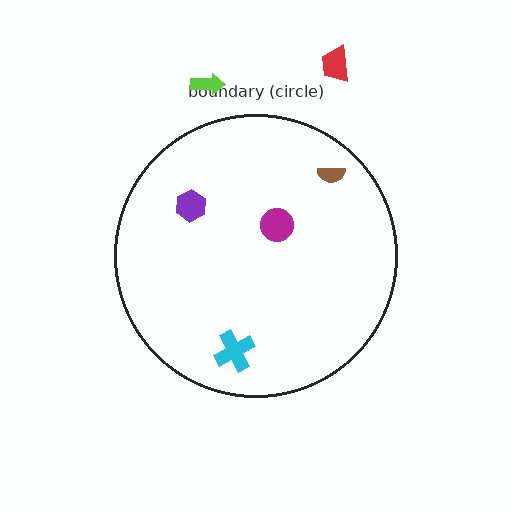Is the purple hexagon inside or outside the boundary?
Inside.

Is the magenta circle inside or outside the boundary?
Inside.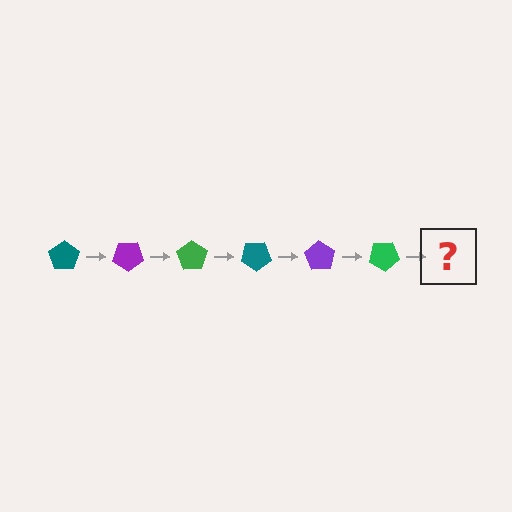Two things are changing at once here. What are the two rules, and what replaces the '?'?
The two rules are that it rotates 35 degrees each step and the color cycles through teal, purple, and green. The '?' should be a teal pentagon, rotated 210 degrees from the start.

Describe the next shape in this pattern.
It should be a teal pentagon, rotated 210 degrees from the start.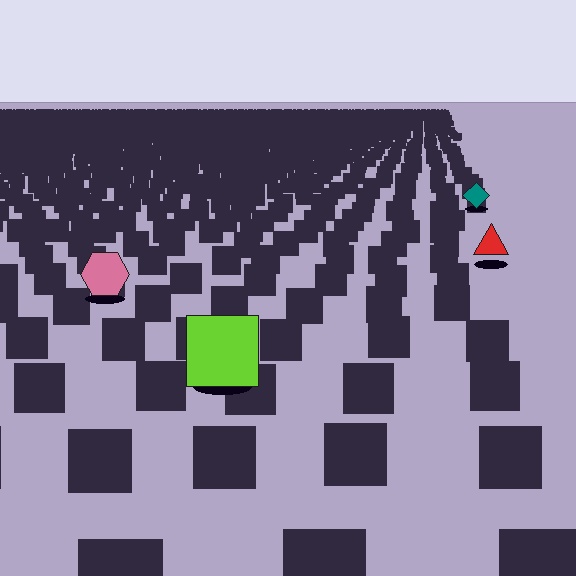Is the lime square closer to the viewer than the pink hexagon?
Yes. The lime square is closer — you can tell from the texture gradient: the ground texture is coarser near it.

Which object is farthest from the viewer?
The teal diamond is farthest from the viewer. It appears smaller and the ground texture around it is denser.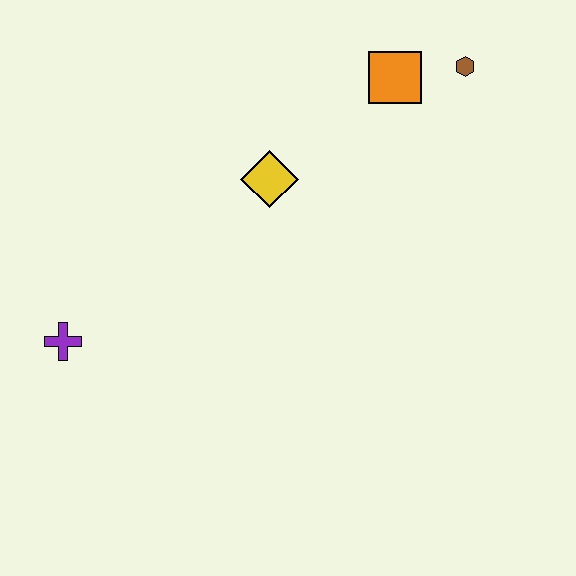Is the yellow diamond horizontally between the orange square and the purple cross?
Yes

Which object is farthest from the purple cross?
The brown hexagon is farthest from the purple cross.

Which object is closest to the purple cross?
The yellow diamond is closest to the purple cross.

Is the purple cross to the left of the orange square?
Yes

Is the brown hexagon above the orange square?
Yes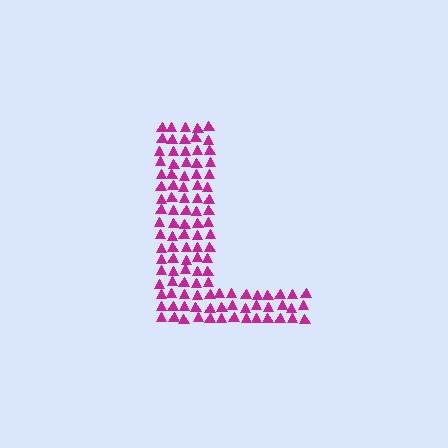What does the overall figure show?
The overall figure shows the letter L.